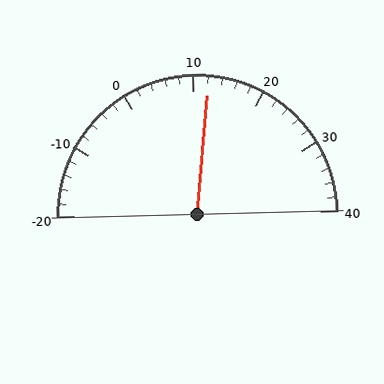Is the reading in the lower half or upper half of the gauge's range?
The reading is in the upper half of the range (-20 to 40).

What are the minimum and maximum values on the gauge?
The gauge ranges from -20 to 40.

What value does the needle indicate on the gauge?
The needle indicates approximately 12.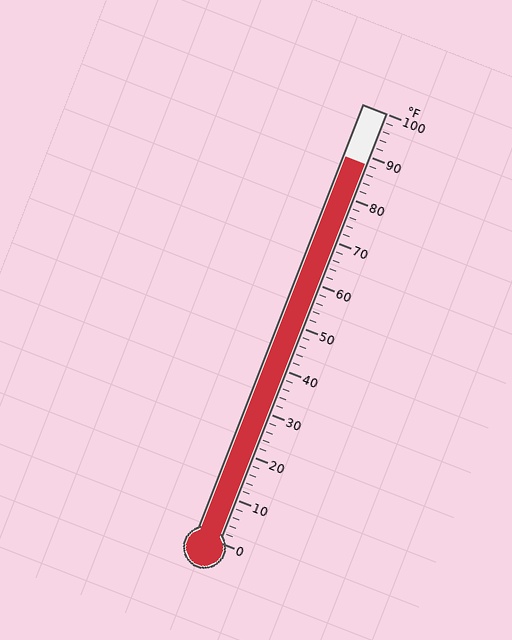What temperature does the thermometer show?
The thermometer shows approximately 88°F.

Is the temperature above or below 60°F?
The temperature is above 60°F.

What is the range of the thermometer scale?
The thermometer scale ranges from 0°F to 100°F.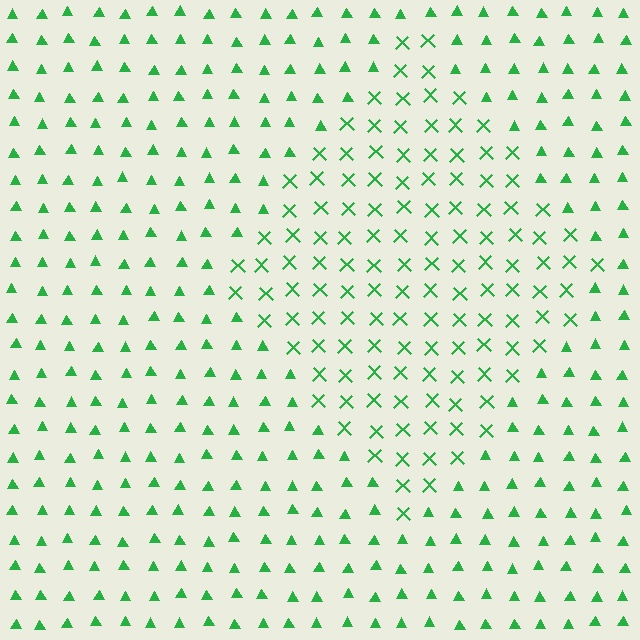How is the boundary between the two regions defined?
The boundary is defined by a change in element shape: X marks inside vs. triangles outside. All elements share the same color and spacing.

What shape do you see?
I see a diamond.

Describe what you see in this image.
The image is filled with small green elements arranged in a uniform grid. A diamond-shaped region contains X marks, while the surrounding area contains triangles. The boundary is defined purely by the change in element shape.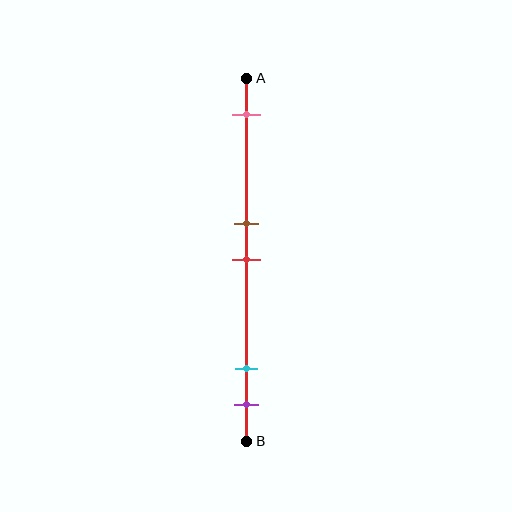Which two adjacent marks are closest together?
The brown and red marks are the closest adjacent pair.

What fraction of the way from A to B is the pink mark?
The pink mark is approximately 10% (0.1) of the way from A to B.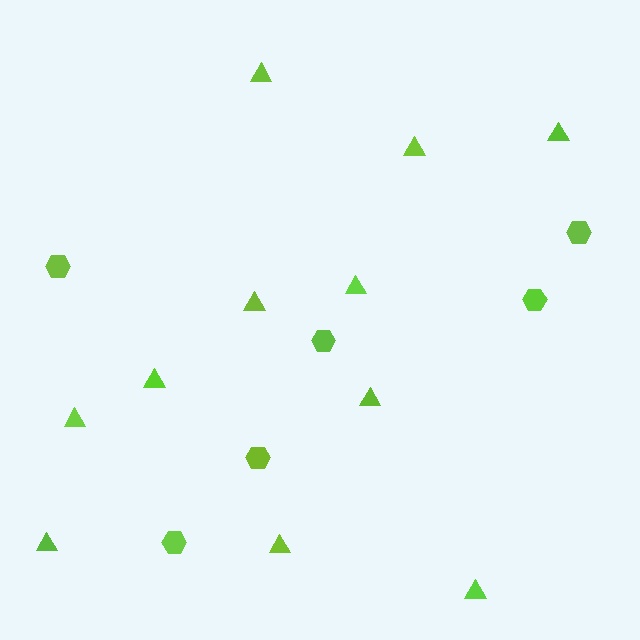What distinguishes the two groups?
There are 2 groups: one group of triangles (11) and one group of hexagons (6).